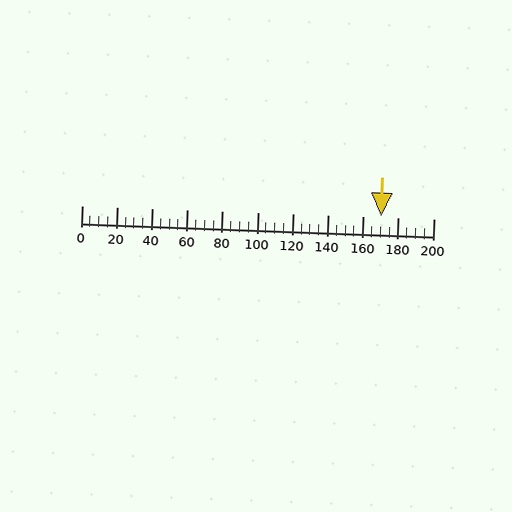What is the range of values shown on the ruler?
The ruler shows values from 0 to 200.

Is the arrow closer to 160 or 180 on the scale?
The arrow is closer to 180.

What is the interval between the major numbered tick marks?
The major tick marks are spaced 20 units apart.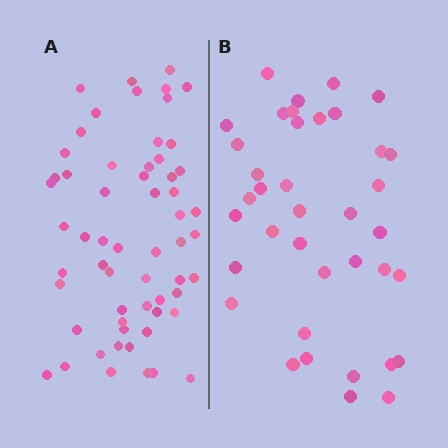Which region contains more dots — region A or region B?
Region A (the left region) has more dots.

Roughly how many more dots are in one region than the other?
Region A has approximately 20 more dots than region B.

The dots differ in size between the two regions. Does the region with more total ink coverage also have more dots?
No. Region B has more total ink coverage because its dots are larger, but region A actually contains more individual dots. Total area can be misleading — the number of items is what matters here.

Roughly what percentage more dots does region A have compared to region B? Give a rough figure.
About 55% more.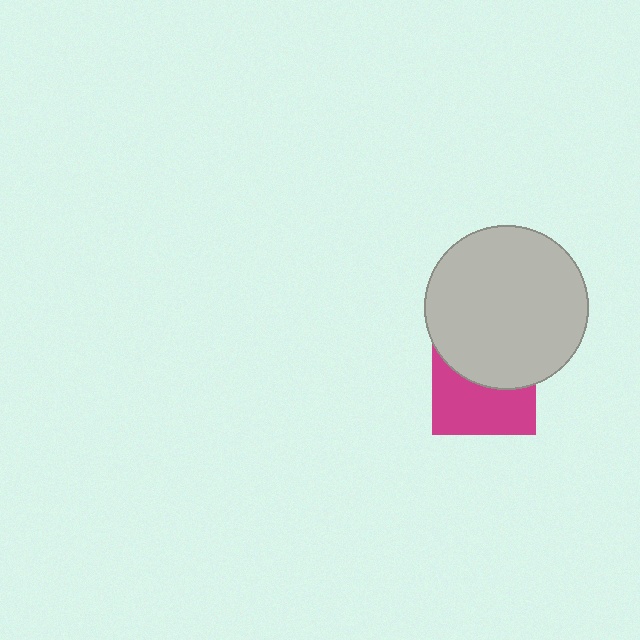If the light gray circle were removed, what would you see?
You would see the complete magenta square.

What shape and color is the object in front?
The object in front is a light gray circle.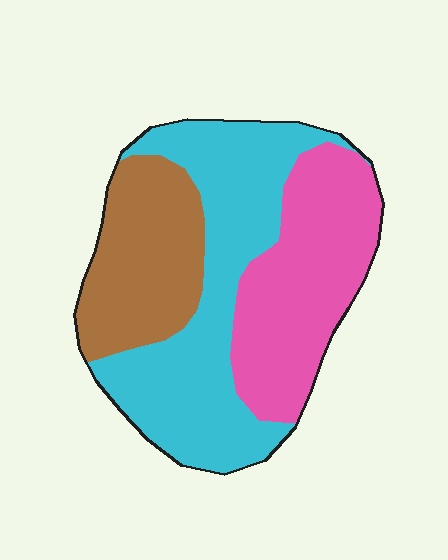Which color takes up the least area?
Brown, at roughly 25%.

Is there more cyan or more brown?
Cyan.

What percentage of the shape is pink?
Pink takes up between a quarter and a half of the shape.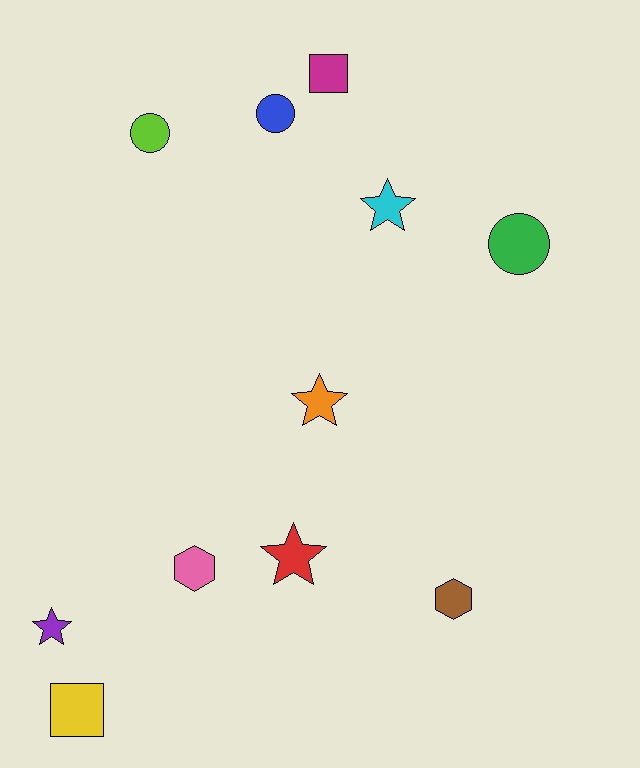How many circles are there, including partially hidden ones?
There are 3 circles.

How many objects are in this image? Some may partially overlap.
There are 11 objects.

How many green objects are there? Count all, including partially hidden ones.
There is 1 green object.